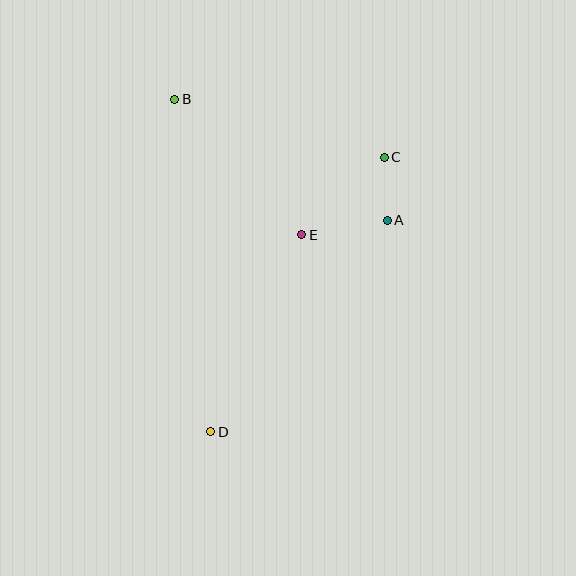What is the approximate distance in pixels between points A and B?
The distance between A and B is approximately 245 pixels.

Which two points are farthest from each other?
Points B and D are farthest from each other.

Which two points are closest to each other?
Points A and C are closest to each other.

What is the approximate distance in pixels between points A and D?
The distance between A and D is approximately 275 pixels.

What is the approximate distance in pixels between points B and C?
The distance between B and C is approximately 217 pixels.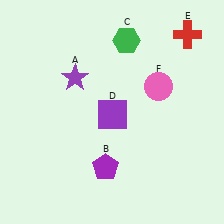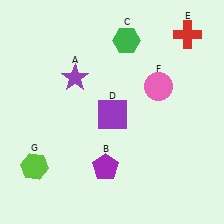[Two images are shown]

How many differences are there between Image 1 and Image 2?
There is 1 difference between the two images.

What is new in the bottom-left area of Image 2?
A lime hexagon (G) was added in the bottom-left area of Image 2.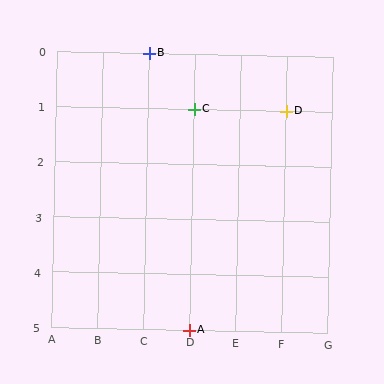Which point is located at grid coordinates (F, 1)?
Point D is at (F, 1).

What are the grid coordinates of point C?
Point C is at grid coordinates (D, 1).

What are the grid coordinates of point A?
Point A is at grid coordinates (D, 5).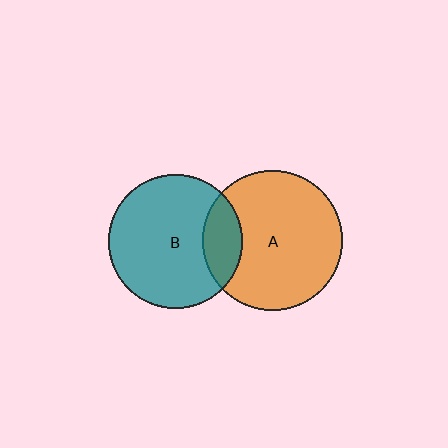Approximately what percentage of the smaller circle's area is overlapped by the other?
Approximately 20%.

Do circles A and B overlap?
Yes.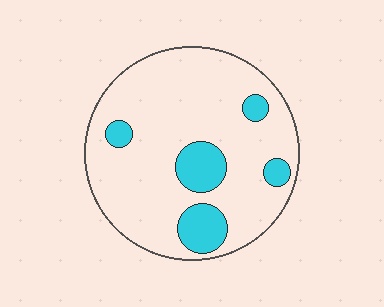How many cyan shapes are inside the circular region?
5.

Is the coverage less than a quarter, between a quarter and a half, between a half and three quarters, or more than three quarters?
Less than a quarter.